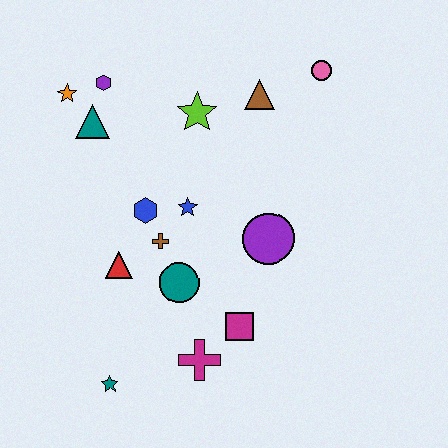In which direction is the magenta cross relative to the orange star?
The magenta cross is below the orange star.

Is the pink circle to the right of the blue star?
Yes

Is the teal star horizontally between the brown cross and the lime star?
No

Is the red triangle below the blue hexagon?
Yes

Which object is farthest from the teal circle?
The pink circle is farthest from the teal circle.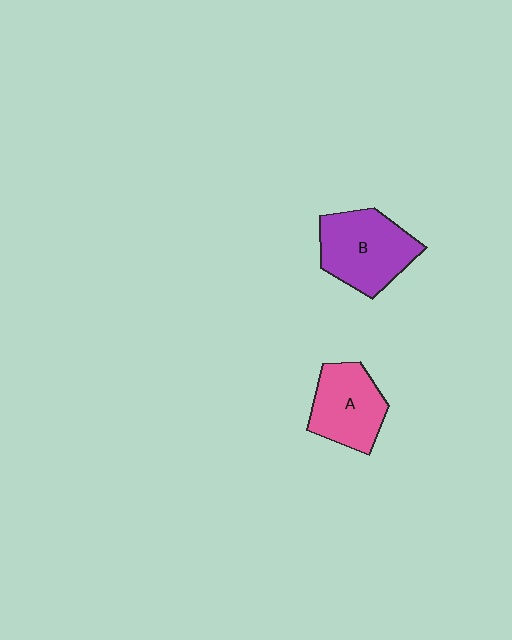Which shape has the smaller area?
Shape A (pink).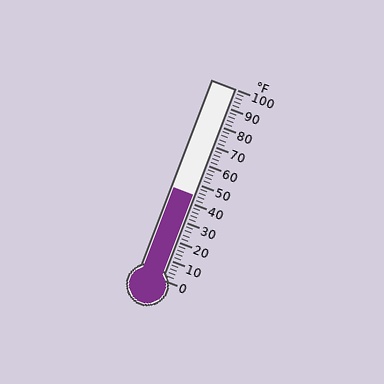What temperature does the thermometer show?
The thermometer shows approximately 44°F.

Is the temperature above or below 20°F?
The temperature is above 20°F.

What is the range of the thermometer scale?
The thermometer scale ranges from 0°F to 100°F.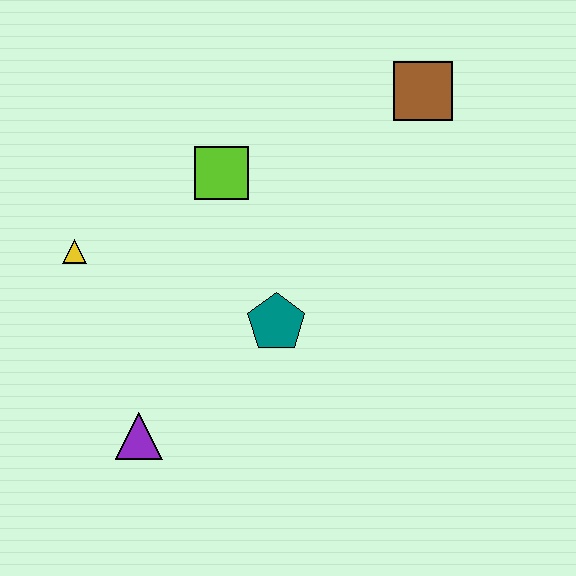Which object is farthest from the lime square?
The purple triangle is farthest from the lime square.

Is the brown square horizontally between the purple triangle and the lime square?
No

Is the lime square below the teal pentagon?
No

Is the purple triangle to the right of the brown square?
No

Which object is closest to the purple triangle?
The teal pentagon is closest to the purple triangle.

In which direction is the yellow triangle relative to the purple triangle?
The yellow triangle is above the purple triangle.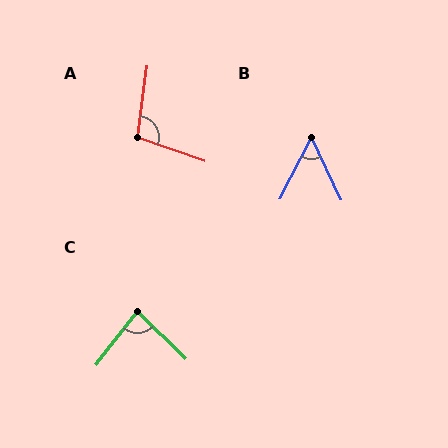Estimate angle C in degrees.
Approximately 83 degrees.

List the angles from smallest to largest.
B (53°), C (83°), A (101°).